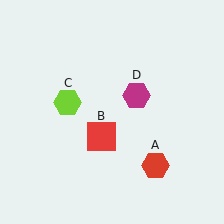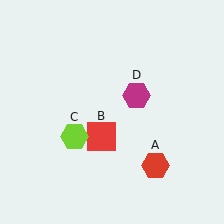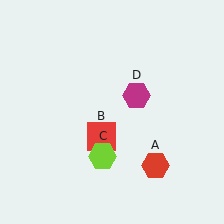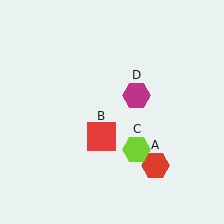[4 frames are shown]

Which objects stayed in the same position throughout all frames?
Red hexagon (object A) and red square (object B) and magenta hexagon (object D) remained stationary.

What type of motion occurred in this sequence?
The lime hexagon (object C) rotated counterclockwise around the center of the scene.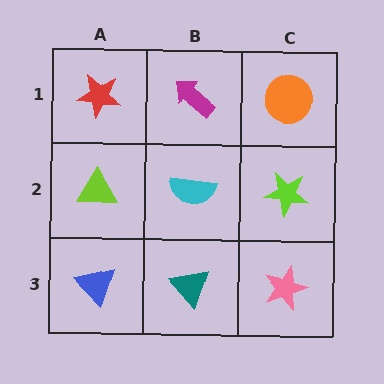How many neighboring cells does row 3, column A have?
2.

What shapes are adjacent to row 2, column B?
A magenta arrow (row 1, column B), a teal triangle (row 3, column B), a lime triangle (row 2, column A), a lime star (row 2, column C).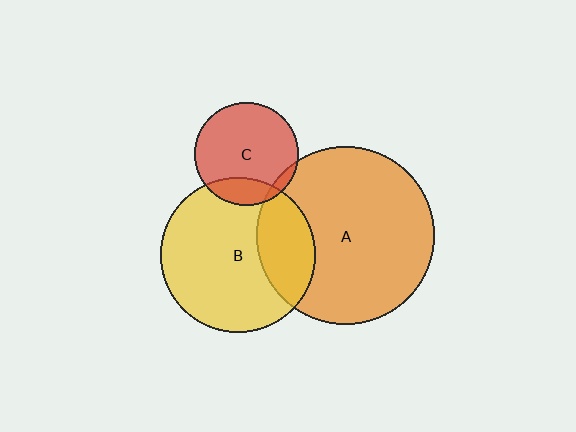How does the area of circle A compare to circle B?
Approximately 1.3 times.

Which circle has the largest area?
Circle A (orange).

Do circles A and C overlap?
Yes.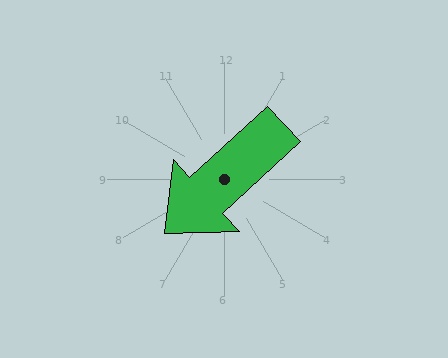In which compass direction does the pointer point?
Southwest.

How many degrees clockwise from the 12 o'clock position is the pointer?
Approximately 227 degrees.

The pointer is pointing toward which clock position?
Roughly 8 o'clock.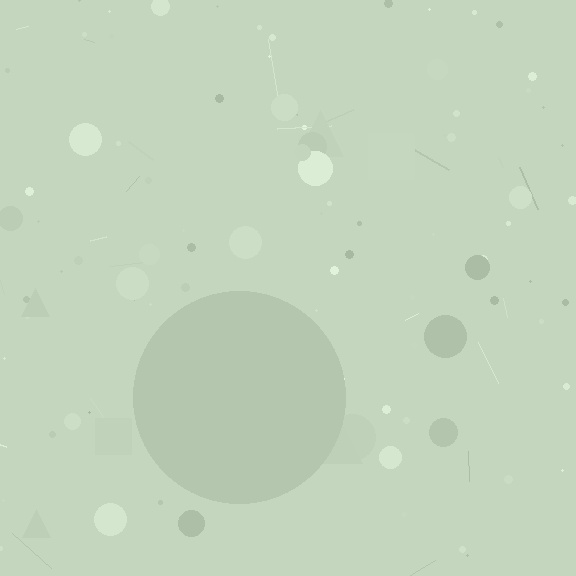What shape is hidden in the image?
A circle is hidden in the image.